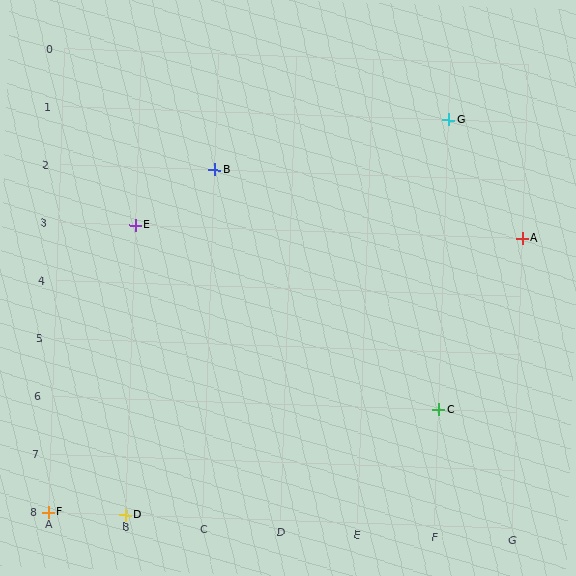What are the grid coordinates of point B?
Point B is at grid coordinates (C, 2).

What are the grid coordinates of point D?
Point D is at grid coordinates (B, 8).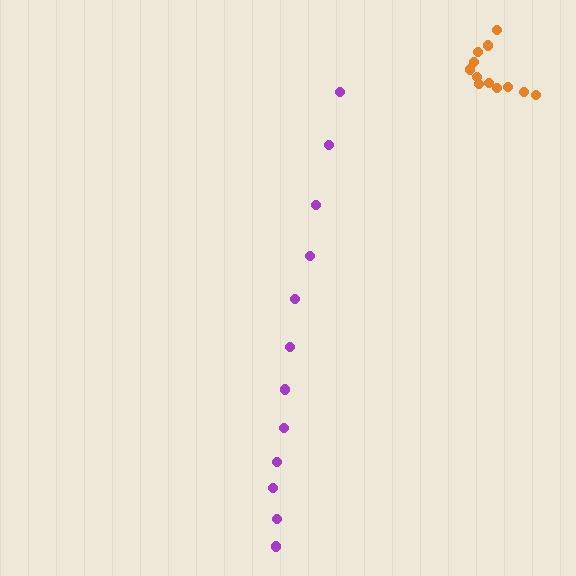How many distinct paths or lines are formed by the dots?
There are 2 distinct paths.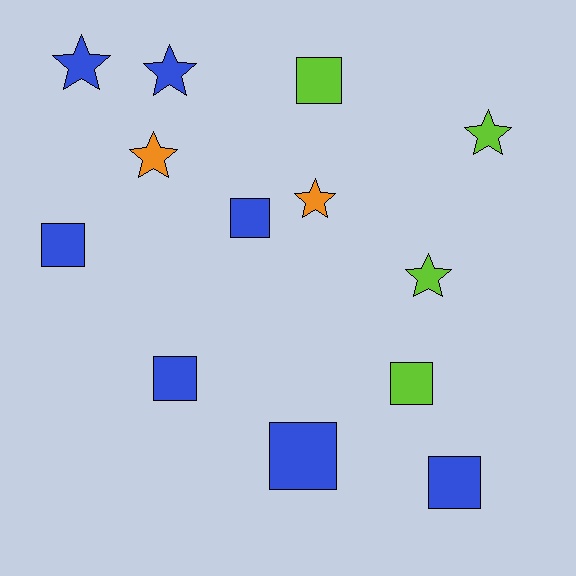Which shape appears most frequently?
Square, with 7 objects.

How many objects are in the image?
There are 13 objects.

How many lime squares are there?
There are 2 lime squares.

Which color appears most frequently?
Blue, with 7 objects.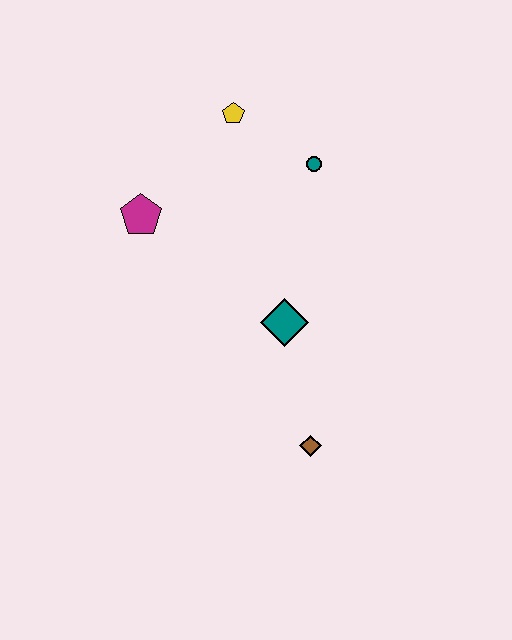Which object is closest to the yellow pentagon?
The teal circle is closest to the yellow pentagon.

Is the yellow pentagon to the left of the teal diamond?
Yes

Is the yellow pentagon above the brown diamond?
Yes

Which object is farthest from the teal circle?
The brown diamond is farthest from the teal circle.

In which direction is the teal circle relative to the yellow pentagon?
The teal circle is to the right of the yellow pentagon.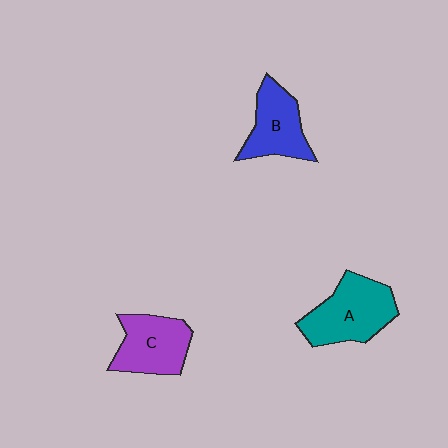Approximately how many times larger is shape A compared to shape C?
Approximately 1.2 times.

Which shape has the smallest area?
Shape B (blue).